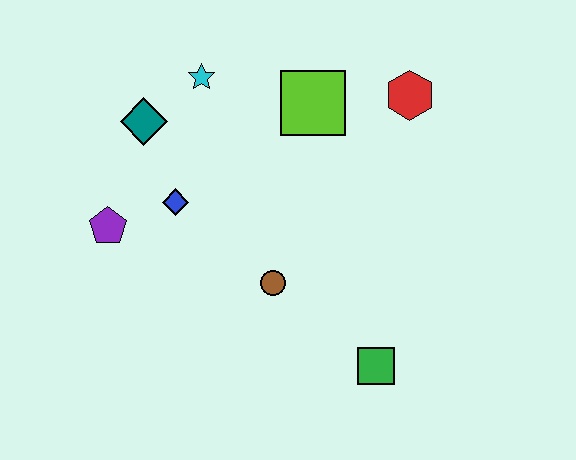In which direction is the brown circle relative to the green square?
The brown circle is to the left of the green square.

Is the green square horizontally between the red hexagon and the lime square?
Yes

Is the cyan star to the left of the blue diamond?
No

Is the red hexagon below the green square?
No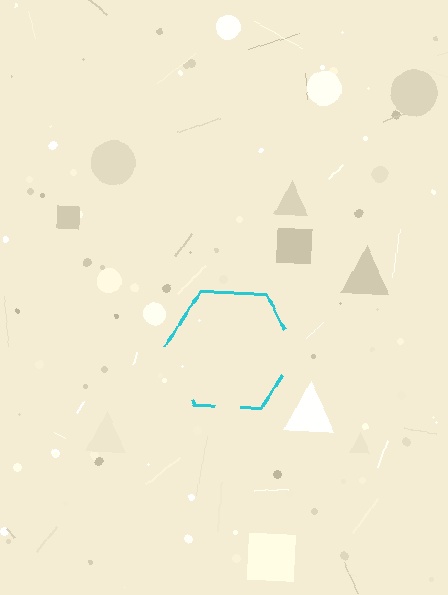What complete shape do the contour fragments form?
The contour fragments form a hexagon.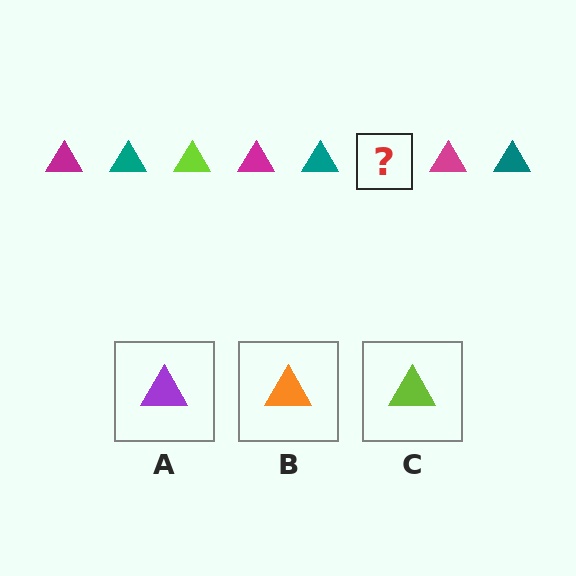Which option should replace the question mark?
Option C.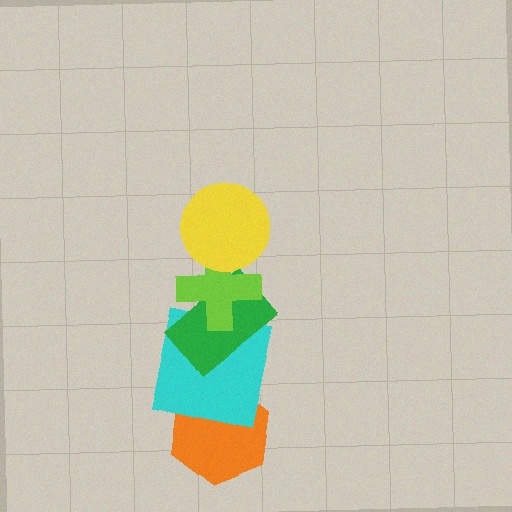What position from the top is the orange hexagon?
The orange hexagon is 5th from the top.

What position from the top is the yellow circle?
The yellow circle is 1st from the top.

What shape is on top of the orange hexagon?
The cyan square is on top of the orange hexagon.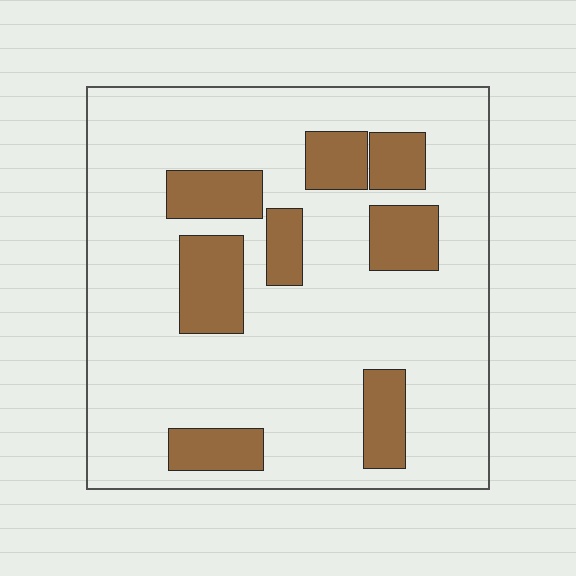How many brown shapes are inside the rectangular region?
8.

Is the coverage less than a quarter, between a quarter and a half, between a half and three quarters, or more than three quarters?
Less than a quarter.